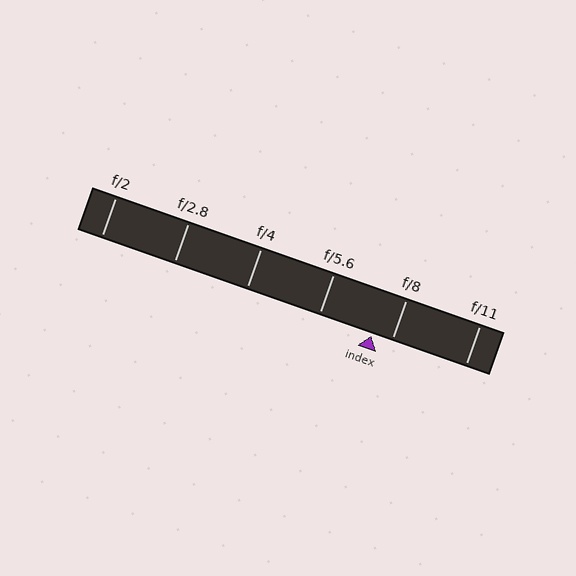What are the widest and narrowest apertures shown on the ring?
The widest aperture shown is f/2 and the narrowest is f/11.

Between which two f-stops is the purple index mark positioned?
The index mark is between f/5.6 and f/8.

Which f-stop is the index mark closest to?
The index mark is closest to f/8.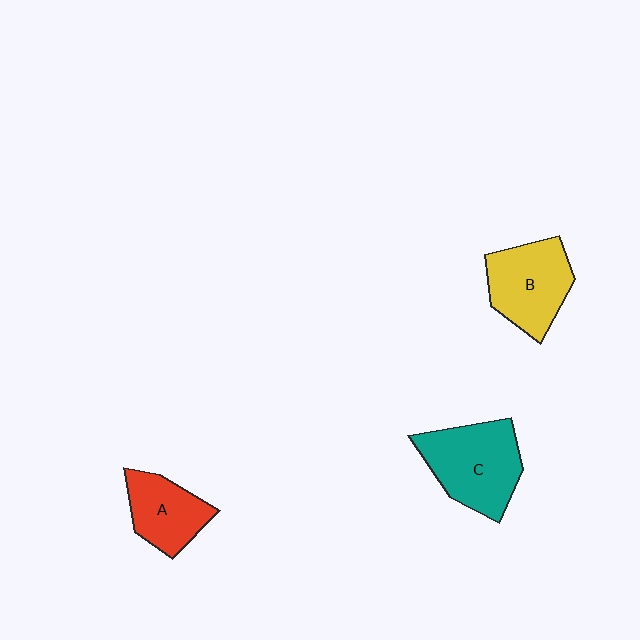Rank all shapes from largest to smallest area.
From largest to smallest: C (teal), B (yellow), A (red).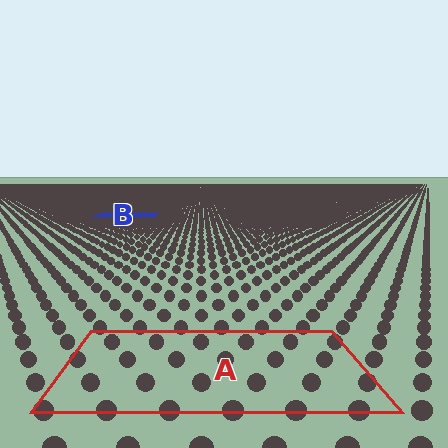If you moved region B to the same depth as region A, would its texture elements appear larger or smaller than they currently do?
They would appear larger. At a closer depth, the same texture elements are projected at a bigger on-screen size.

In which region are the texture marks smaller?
The texture marks are smaller in region B, because it is farther away.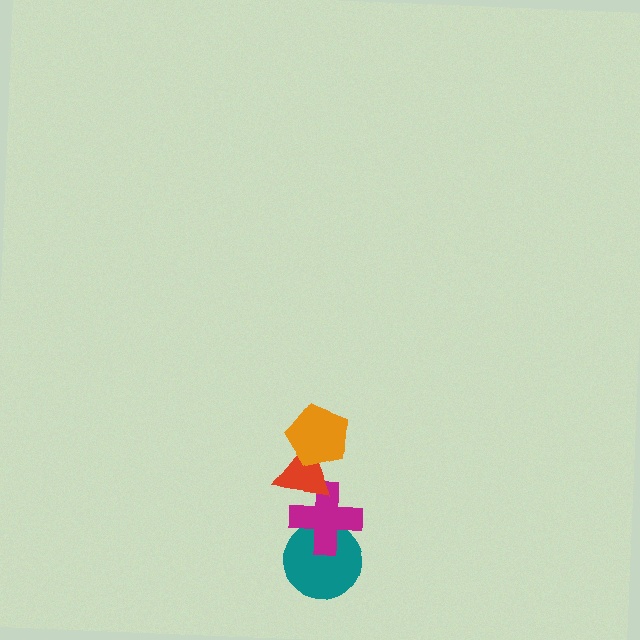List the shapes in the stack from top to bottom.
From top to bottom: the orange pentagon, the red triangle, the magenta cross, the teal circle.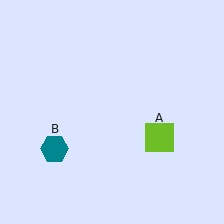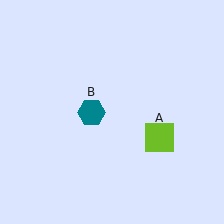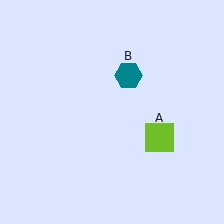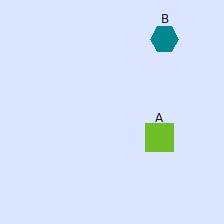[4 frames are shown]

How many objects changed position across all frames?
1 object changed position: teal hexagon (object B).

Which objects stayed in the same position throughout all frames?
Lime square (object A) remained stationary.